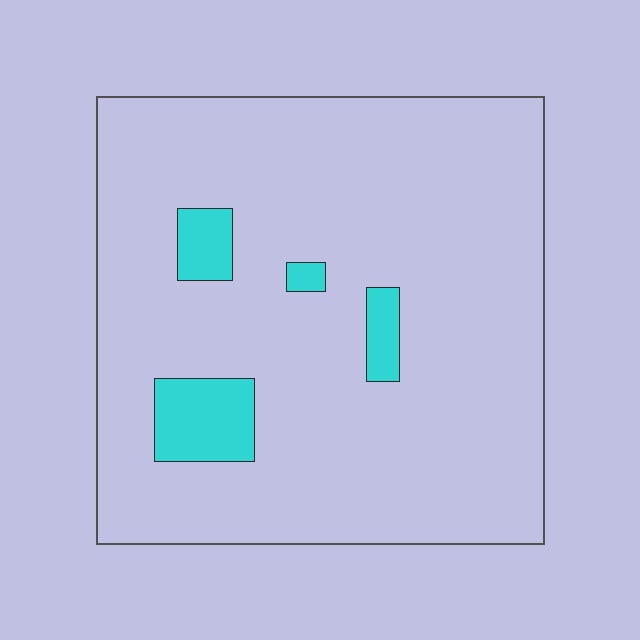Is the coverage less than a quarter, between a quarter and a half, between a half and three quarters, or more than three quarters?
Less than a quarter.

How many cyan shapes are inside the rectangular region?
4.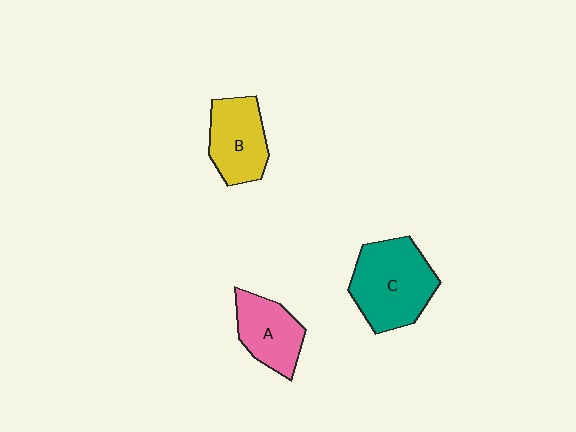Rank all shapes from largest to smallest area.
From largest to smallest: C (teal), B (yellow), A (pink).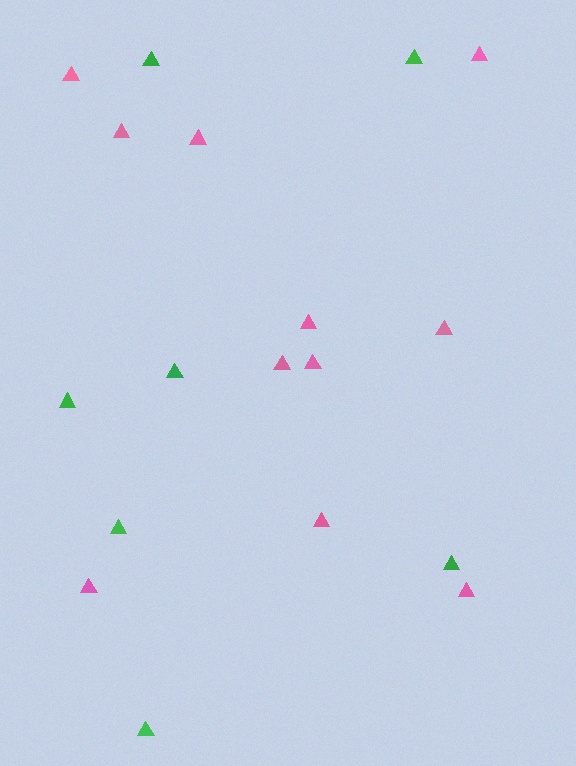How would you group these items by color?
There are 2 groups: one group of pink triangles (11) and one group of green triangles (7).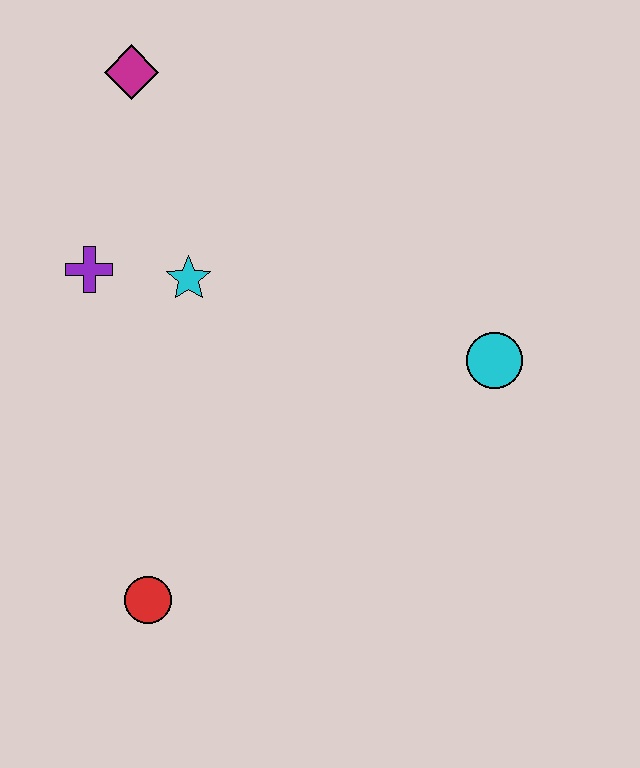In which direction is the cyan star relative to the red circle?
The cyan star is above the red circle.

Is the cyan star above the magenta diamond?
No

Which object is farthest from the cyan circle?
The magenta diamond is farthest from the cyan circle.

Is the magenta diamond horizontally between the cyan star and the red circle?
No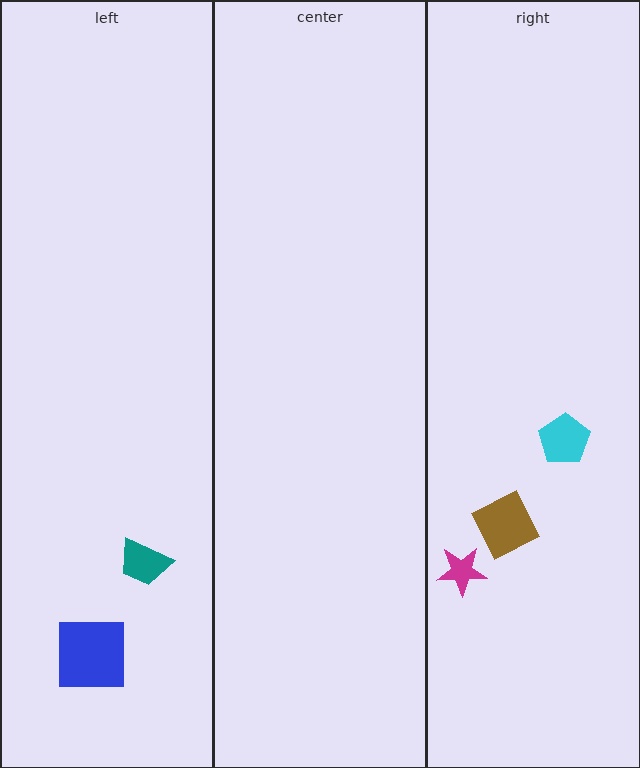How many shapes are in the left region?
2.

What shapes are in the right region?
The cyan pentagon, the brown diamond, the magenta star.